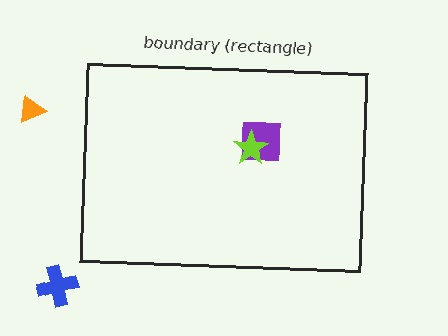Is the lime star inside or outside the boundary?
Inside.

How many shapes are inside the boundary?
2 inside, 2 outside.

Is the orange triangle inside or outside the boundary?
Outside.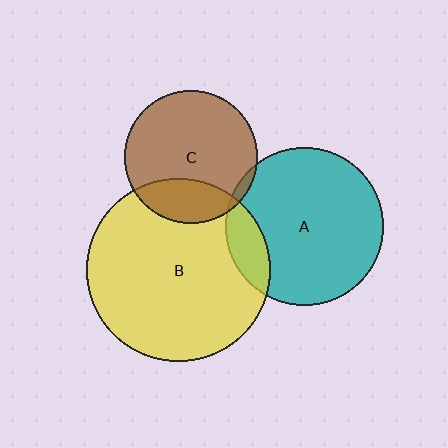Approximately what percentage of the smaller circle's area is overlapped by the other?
Approximately 15%.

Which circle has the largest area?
Circle B (yellow).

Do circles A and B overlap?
Yes.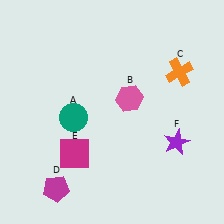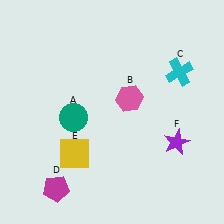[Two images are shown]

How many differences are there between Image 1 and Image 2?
There are 2 differences between the two images.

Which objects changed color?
C changed from orange to cyan. E changed from magenta to yellow.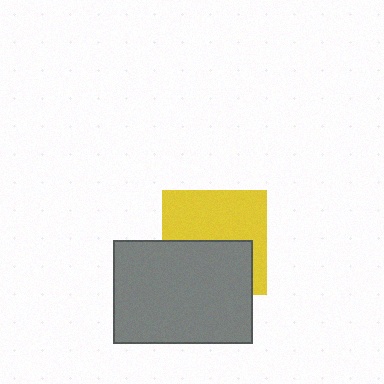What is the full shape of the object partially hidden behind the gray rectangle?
The partially hidden object is a yellow square.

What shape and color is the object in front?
The object in front is a gray rectangle.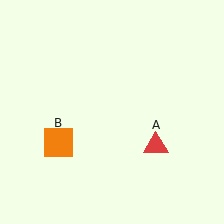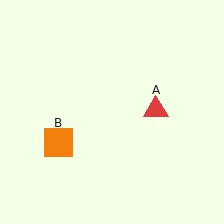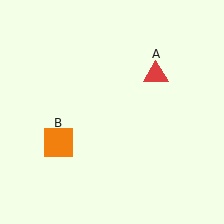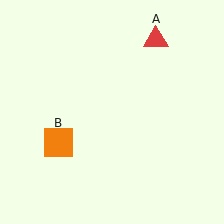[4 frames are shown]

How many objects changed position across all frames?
1 object changed position: red triangle (object A).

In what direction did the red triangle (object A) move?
The red triangle (object A) moved up.